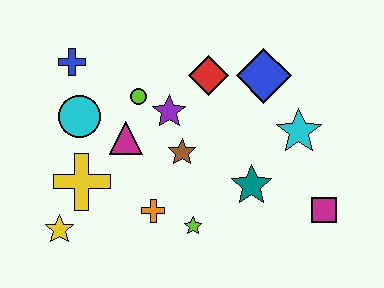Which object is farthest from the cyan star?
The yellow star is farthest from the cyan star.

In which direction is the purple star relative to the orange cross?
The purple star is above the orange cross.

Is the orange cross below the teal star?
Yes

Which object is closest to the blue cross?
The cyan circle is closest to the blue cross.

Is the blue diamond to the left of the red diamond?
No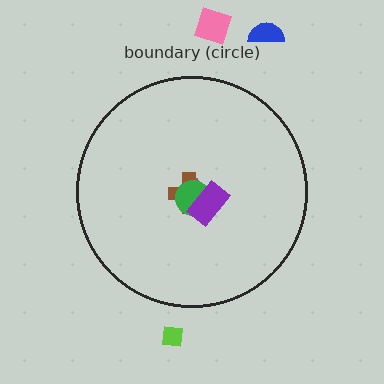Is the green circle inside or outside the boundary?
Inside.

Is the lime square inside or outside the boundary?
Outside.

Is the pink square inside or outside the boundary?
Outside.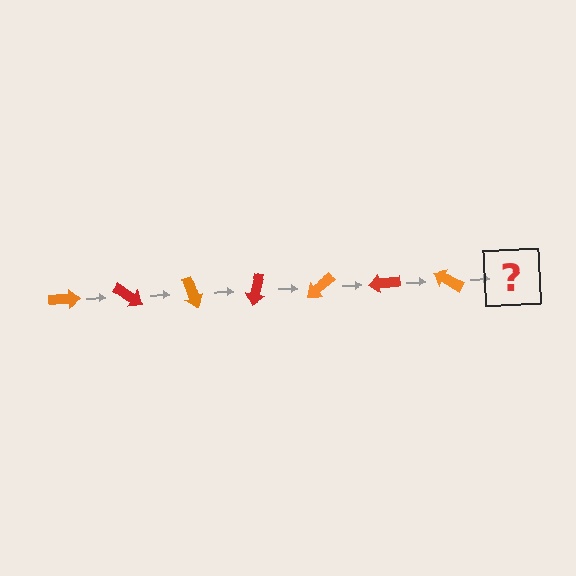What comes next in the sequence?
The next element should be a red arrow, rotated 245 degrees from the start.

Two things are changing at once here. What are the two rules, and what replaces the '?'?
The two rules are that it rotates 35 degrees each step and the color cycles through orange and red. The '?' should be a red arrow, rotated 245 degrees from the start.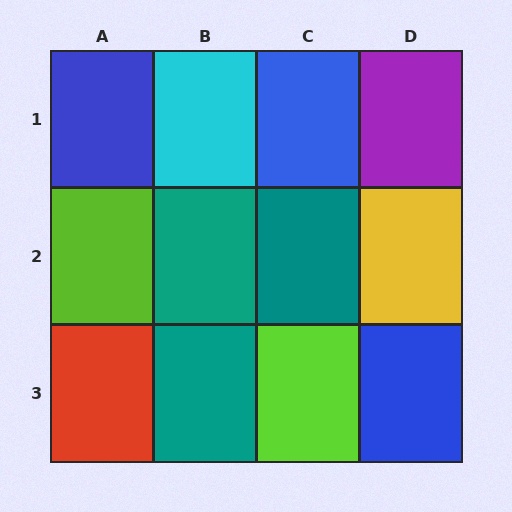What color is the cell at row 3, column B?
Teal.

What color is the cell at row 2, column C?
Teal.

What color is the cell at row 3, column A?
Red.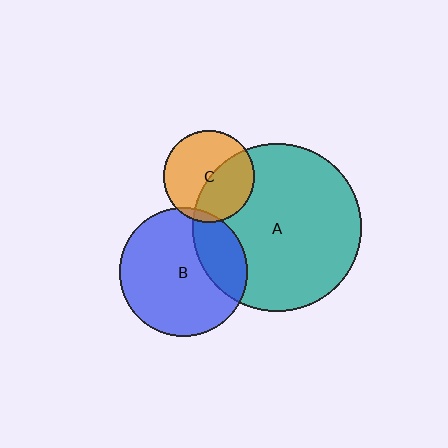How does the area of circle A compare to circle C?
Approximately 3.4 times.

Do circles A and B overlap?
Yes.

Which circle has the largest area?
Circle A (teal).